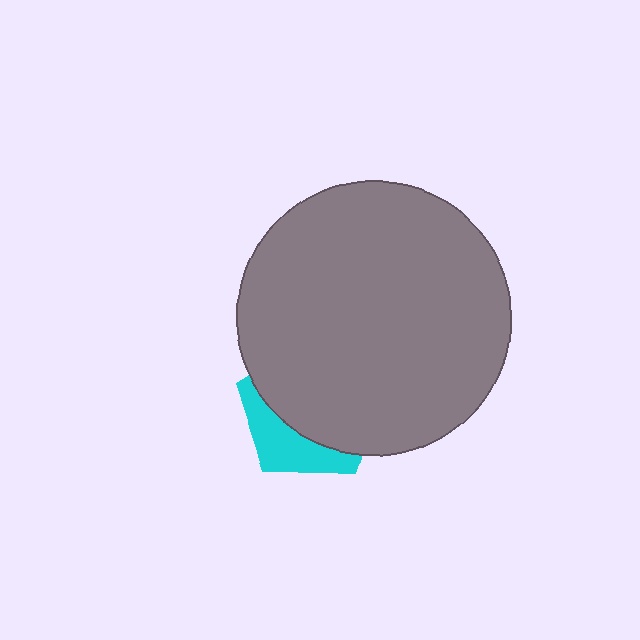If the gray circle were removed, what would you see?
You would see the complete cyan pentagon.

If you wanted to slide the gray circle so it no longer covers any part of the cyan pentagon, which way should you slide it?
Slide it up — that is the most direct way to separate the two shapes.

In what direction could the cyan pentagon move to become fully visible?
The cyan pentagon could move down. That would shift it out from behind the gray circle entirely.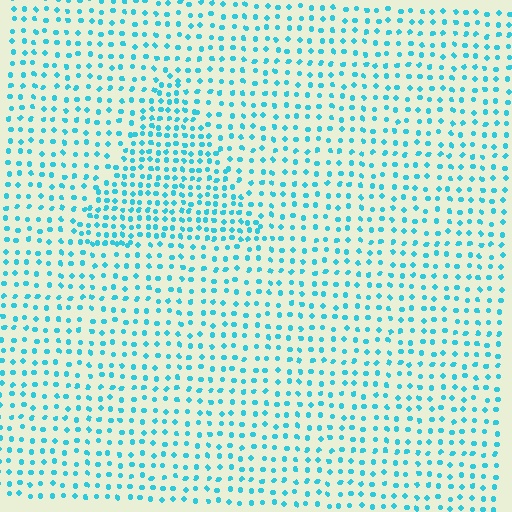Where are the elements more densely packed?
The elements are more densely packed inside the triangle boundary.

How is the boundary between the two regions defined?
The boundary is defined by a change in element density (approximately 1.7x ratio). All elements are the same color, size, and shape.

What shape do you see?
I see a triangle.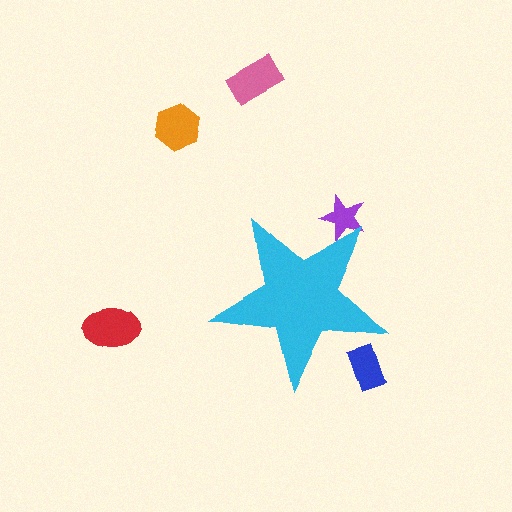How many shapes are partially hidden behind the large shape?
2 shapes are partially hidden.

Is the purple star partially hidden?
Yes, the purple star is partially hidden behind the cyan star.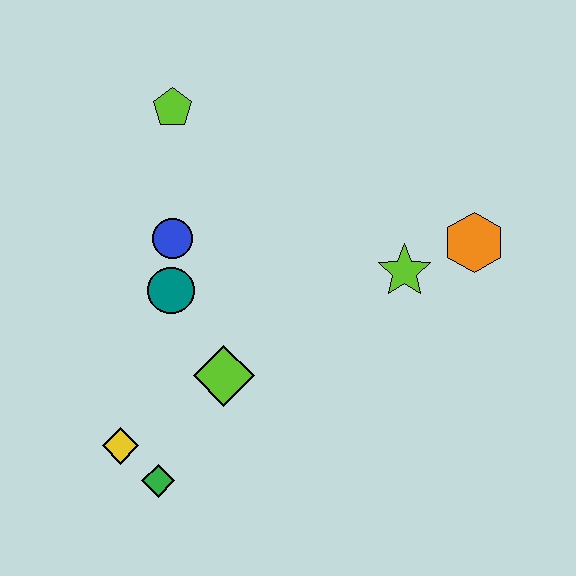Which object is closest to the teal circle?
The blue circle is closest to the teal circle.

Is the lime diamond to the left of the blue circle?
No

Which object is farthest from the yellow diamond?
The orange hexagon is farthest from the yellow diamond.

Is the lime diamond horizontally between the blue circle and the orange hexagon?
Yes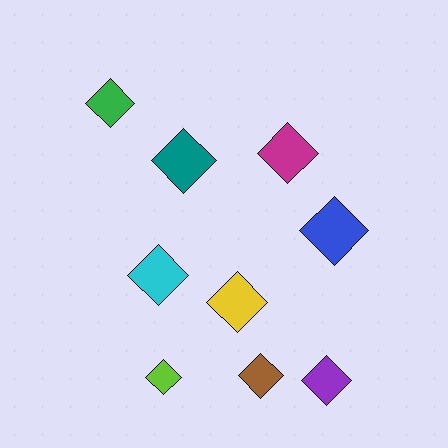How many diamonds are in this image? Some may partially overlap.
There are 9 diamonds.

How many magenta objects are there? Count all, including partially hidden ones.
There is 1 magenta object.